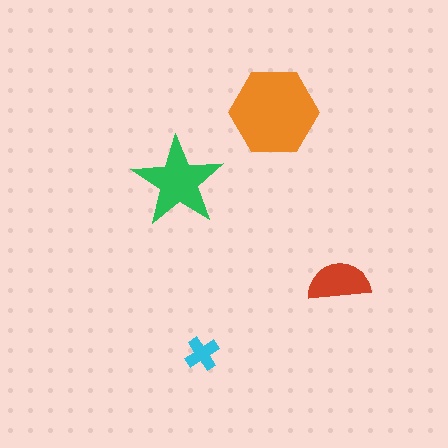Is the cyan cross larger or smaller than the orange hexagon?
Smaller.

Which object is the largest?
The orange hexagon.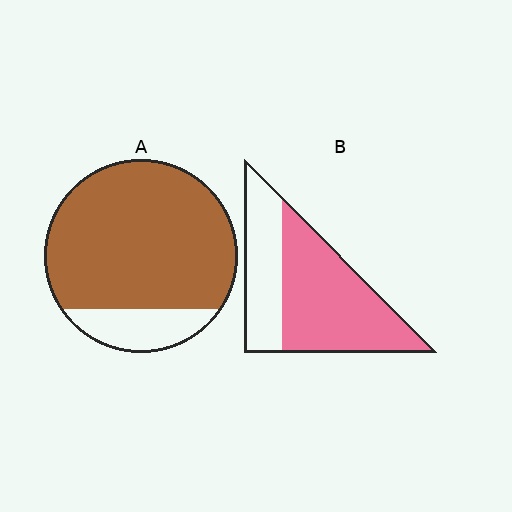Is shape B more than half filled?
Yes.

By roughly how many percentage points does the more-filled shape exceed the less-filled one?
By roughly 20 percentage points (A over B).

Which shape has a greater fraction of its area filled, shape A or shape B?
Shape A.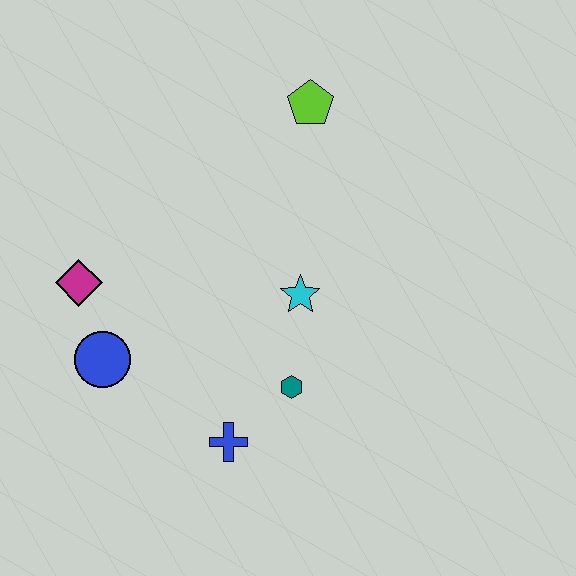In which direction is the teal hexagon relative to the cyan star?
The teal hexagon is below the cyan star.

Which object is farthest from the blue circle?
The lime pentagon is farthest from the blue circle.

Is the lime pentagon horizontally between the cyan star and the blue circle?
No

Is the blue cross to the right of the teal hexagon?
No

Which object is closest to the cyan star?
The teal hexagon is closest to the cyan star.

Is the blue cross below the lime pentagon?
Yes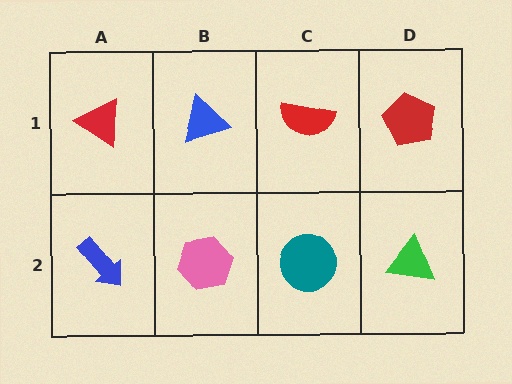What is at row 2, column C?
A teal circle.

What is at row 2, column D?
A green triangle.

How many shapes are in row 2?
4 shapes.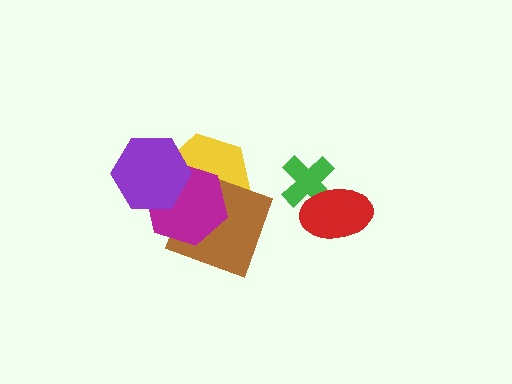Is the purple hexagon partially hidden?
No, no other shape covers it.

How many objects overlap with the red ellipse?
1 object overlaps with the red ellipse.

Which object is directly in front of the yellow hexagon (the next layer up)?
The brown square is directly in front of the yellow hexagon.